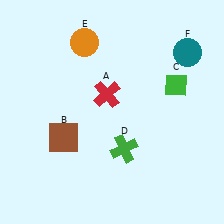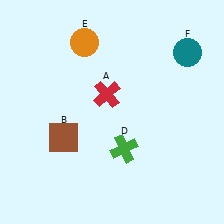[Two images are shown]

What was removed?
The green diamond (C) was removed in Image 2.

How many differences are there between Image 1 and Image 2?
There is 1 difference between the two images.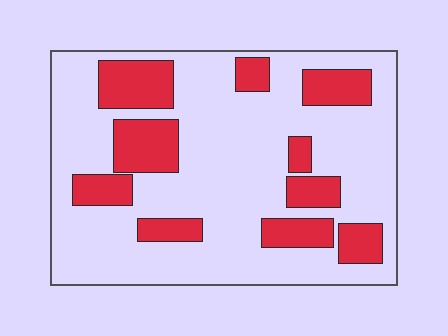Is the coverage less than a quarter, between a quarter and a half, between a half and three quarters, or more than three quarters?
Between a quarter and a half.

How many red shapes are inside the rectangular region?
10.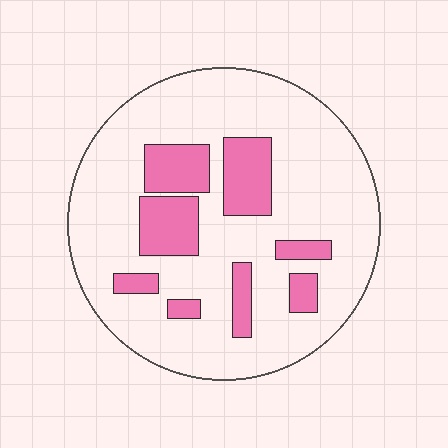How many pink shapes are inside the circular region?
8.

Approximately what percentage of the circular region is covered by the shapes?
Approximately 20%.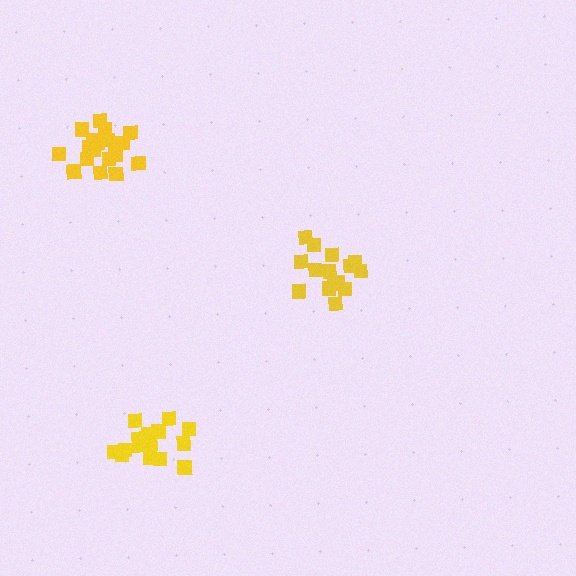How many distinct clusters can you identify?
There are 3 distinct clusters.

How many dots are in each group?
Group 1: 15 dots, Group 2: 17 dots, Group 3: 20 dots (52 total).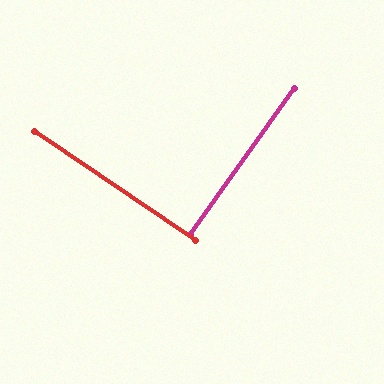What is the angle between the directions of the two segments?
Approximately 89 degrees.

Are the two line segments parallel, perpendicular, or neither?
Perpendicular — they meet at approximately 89°.